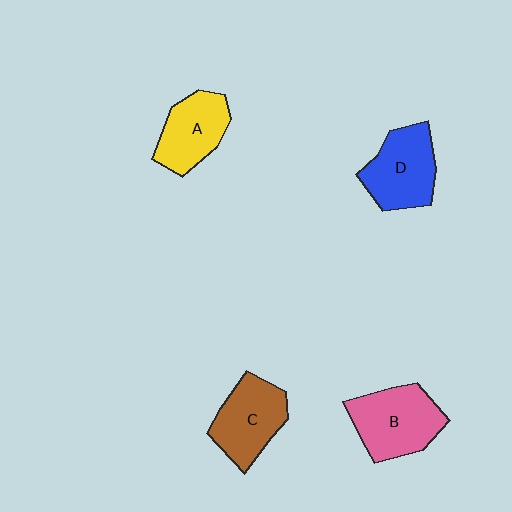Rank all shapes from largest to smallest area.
From largest to smallest: B (pink), D (blue), C (brown), A (yellow).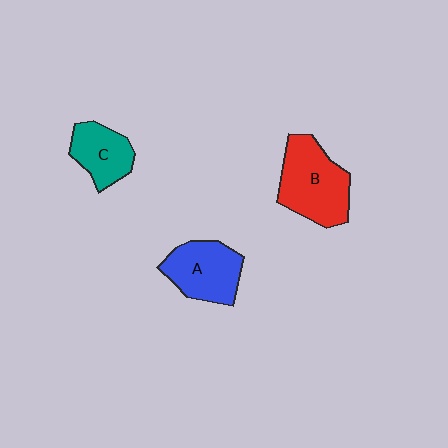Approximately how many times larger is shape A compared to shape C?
Approximately 1.3 times.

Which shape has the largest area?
Shape B (red).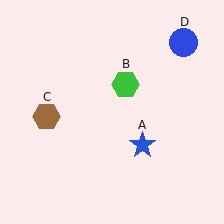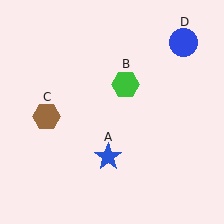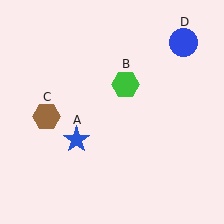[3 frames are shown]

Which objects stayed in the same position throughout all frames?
Green hexagon (object B) and brown hexagon (object C) and blue circle (object D) remained stationary.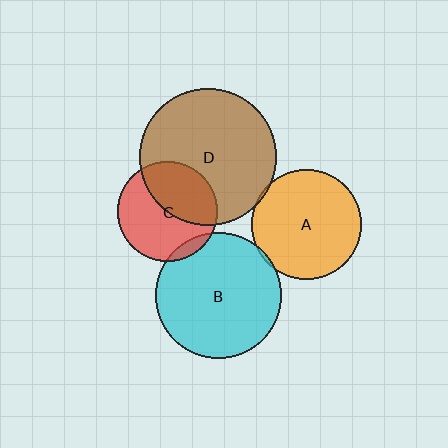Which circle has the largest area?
Circle D (brown).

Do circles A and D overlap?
Yes.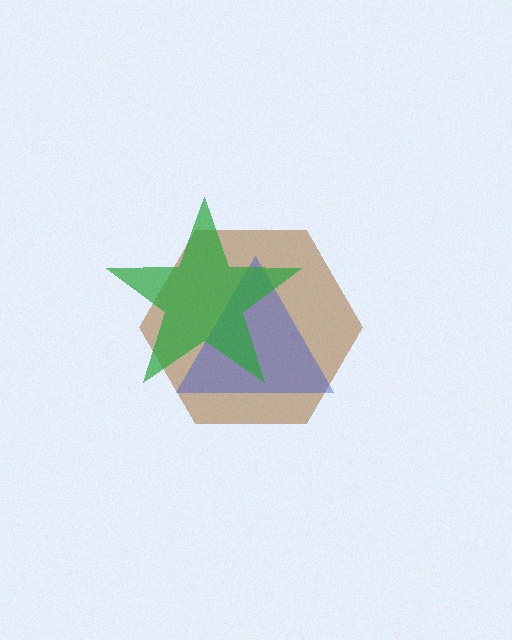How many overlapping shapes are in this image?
There are 3 overlapping shapes in the image.